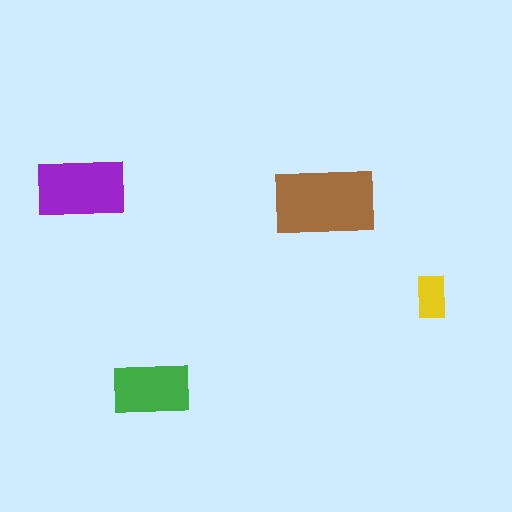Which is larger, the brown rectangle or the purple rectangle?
The brown one.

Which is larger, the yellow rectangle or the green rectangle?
The green one.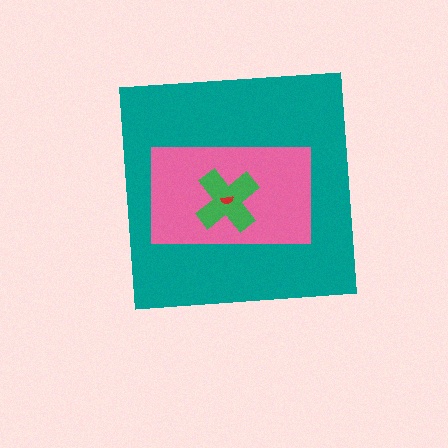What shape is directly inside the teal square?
The pink rectangle.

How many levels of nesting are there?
4.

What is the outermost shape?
The teal square.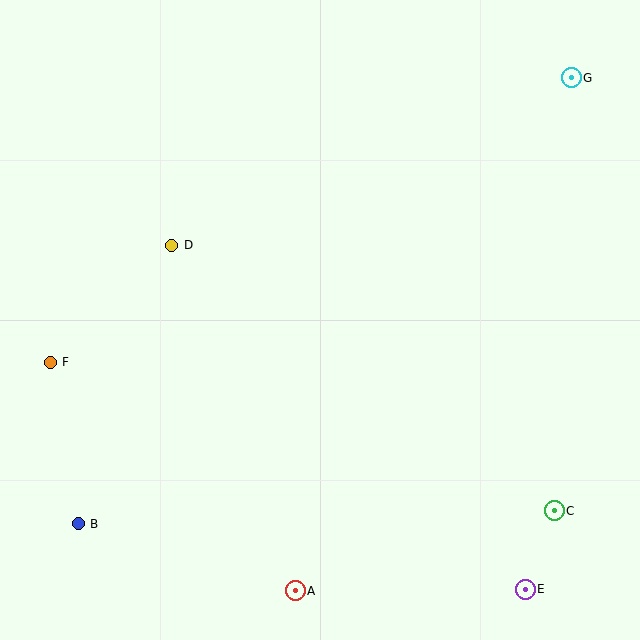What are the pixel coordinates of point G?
Point G is at (571, 78).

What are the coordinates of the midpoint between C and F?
The midpoint between C and F is at (302, 437).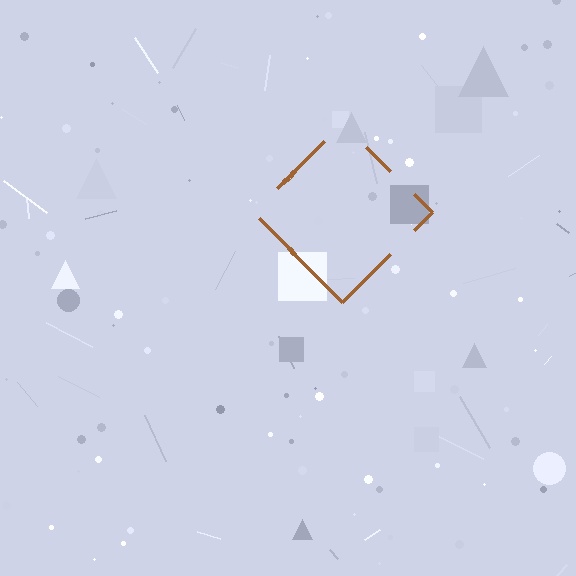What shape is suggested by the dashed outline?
The dashed outline suggests a diamond.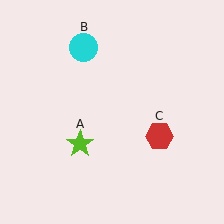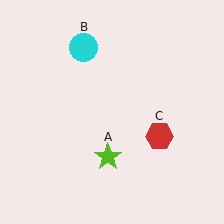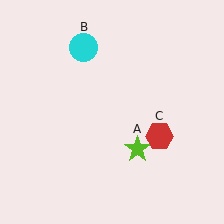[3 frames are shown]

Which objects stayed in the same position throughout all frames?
Cyan circle (object B) and red hexagon (object C) remained stationary.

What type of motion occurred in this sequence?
The lime star (object A) rotated counterclockwise around the center of the scene.